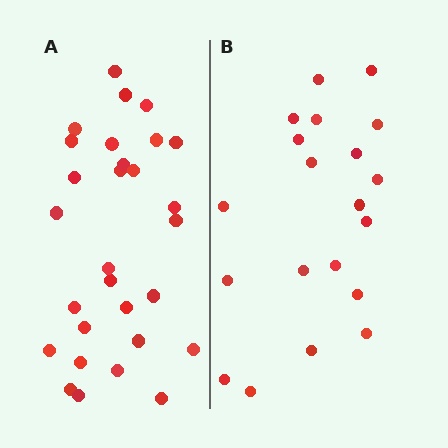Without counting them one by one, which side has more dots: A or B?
Region A (the left region) has more dots.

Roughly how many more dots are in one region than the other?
Region A has roughly 8 or so more dots than region B.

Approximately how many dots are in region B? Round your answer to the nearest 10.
About 20 dots.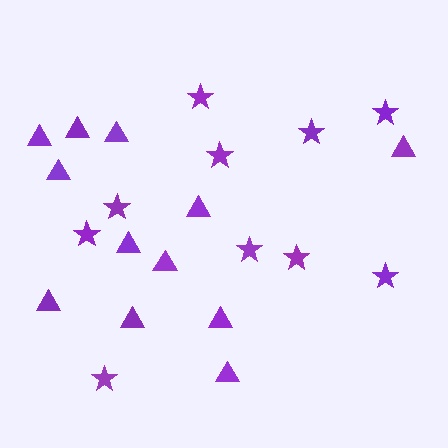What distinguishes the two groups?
There are 2 groups: one group of triangles (12) and one group of stars (10).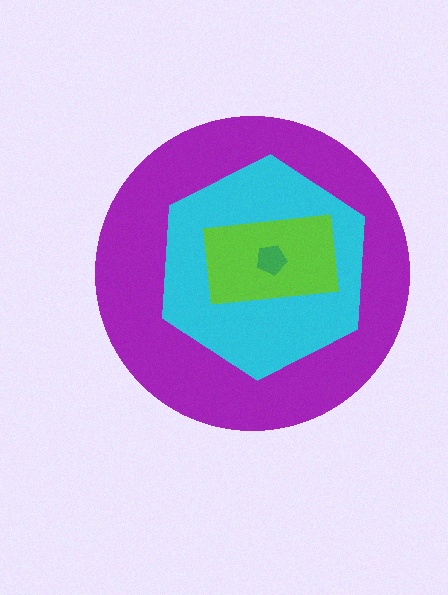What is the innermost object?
The green pentagon.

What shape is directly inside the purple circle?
The cyan hexagon.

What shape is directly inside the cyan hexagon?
The lime rectangle.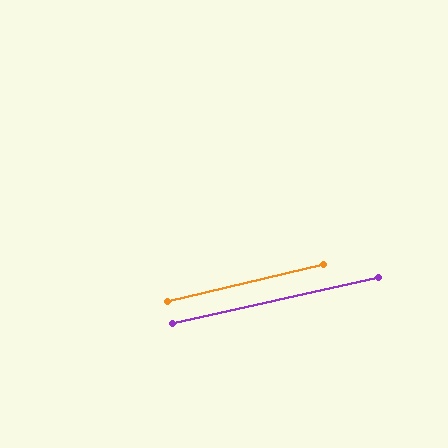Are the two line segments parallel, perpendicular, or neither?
Parallel — their directions differ by only 0.9°.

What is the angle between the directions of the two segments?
Approximately 1 degree.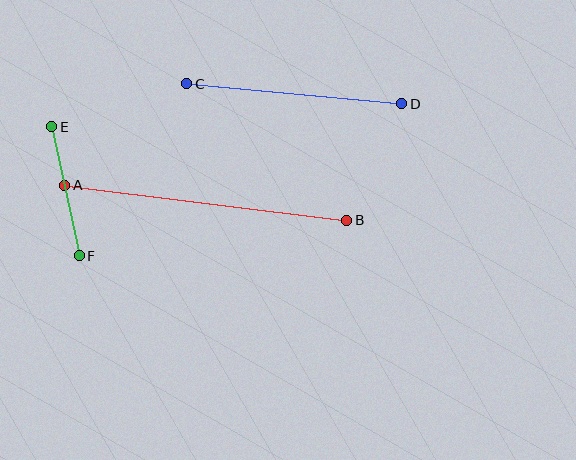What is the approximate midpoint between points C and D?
The midpoint is at approximately (294, 94) pixels.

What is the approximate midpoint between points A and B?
The midpoint is at approximately (206, 203) pixels.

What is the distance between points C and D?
The distance is approximately 216 pixels.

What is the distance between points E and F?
The distance is approximately 132 pixels.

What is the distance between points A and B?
The distance is approximately 284 pixels.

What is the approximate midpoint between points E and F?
The midpoint is at approximately (65, 191) pixels.